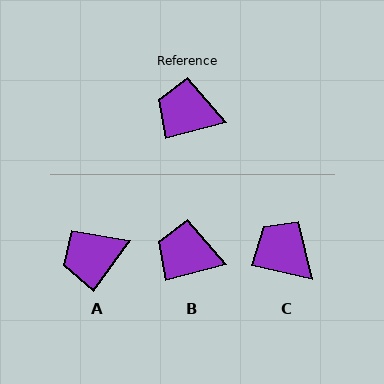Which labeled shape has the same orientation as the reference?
B.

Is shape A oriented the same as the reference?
No, it is off by about 40 degrees.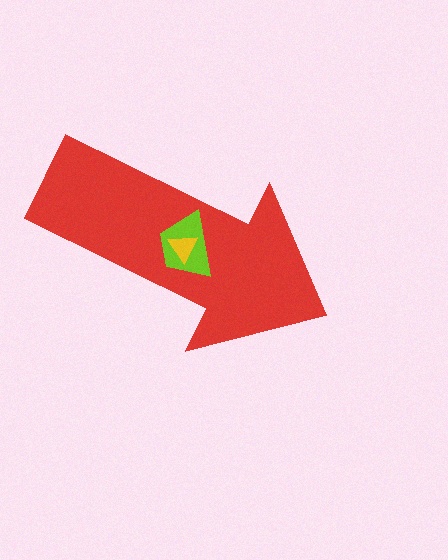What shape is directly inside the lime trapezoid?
The yellow triangle.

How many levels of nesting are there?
3.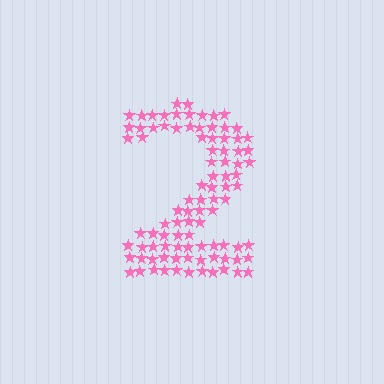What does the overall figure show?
The overall figure shows the digit 2.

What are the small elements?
The small elements are stars.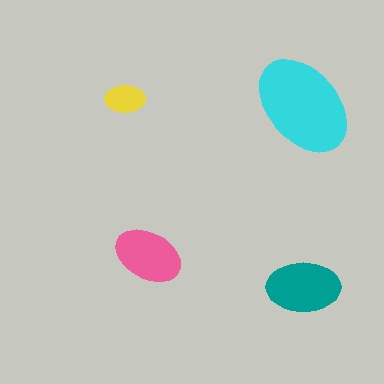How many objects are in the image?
There are 4 objects in the image.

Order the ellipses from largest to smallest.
the cyan one, the teal one, the pink one, the yellow one.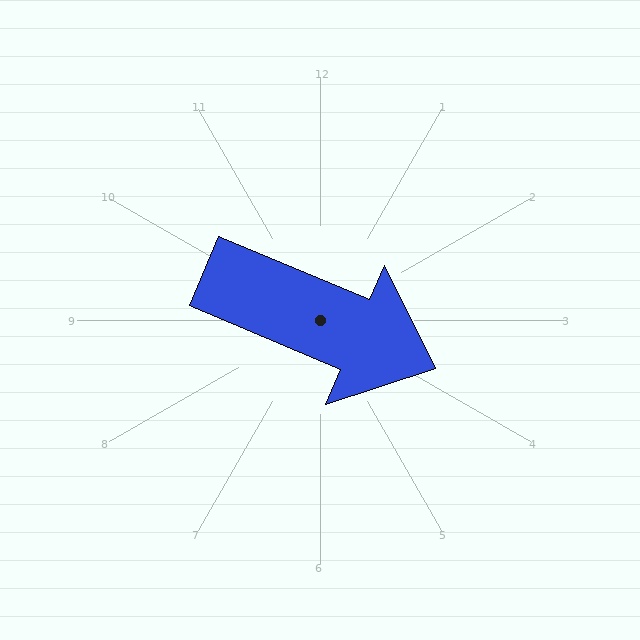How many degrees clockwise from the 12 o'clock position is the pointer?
Approximately 113 degrees.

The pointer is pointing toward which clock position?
Roughly 4 o'clock.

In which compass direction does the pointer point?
Southeast.